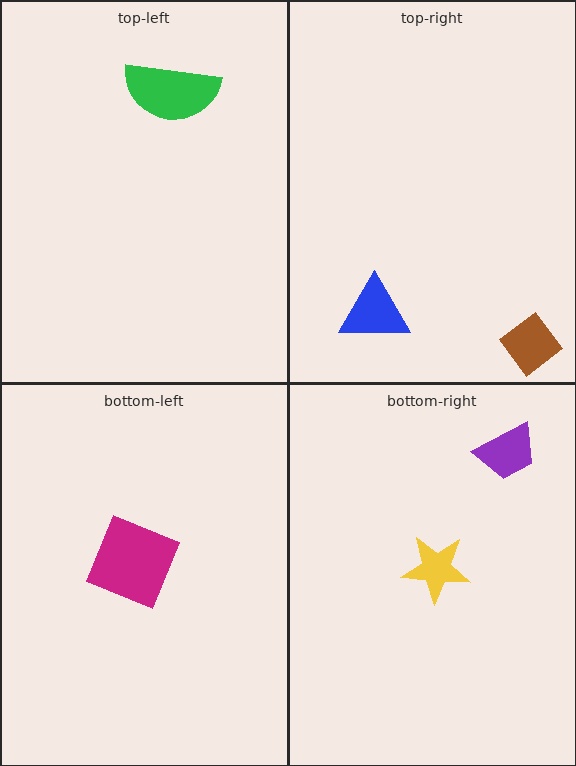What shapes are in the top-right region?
The blue triangle, the brown diamond.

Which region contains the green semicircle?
The top-left region.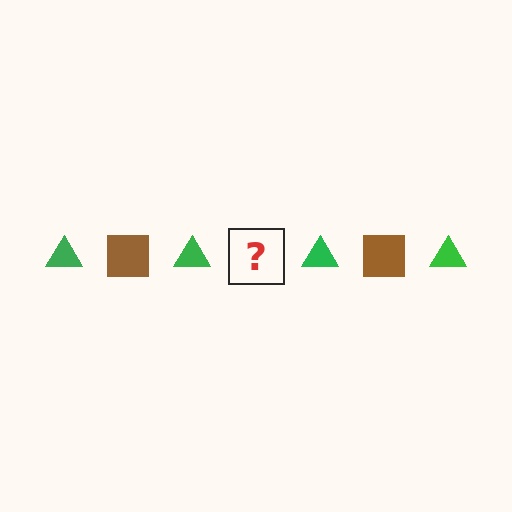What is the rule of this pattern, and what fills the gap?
The rule is that the pattern alternates between green triangle and brown square. The gap should be filled with a brown square.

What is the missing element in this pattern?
The missing element is a brown square.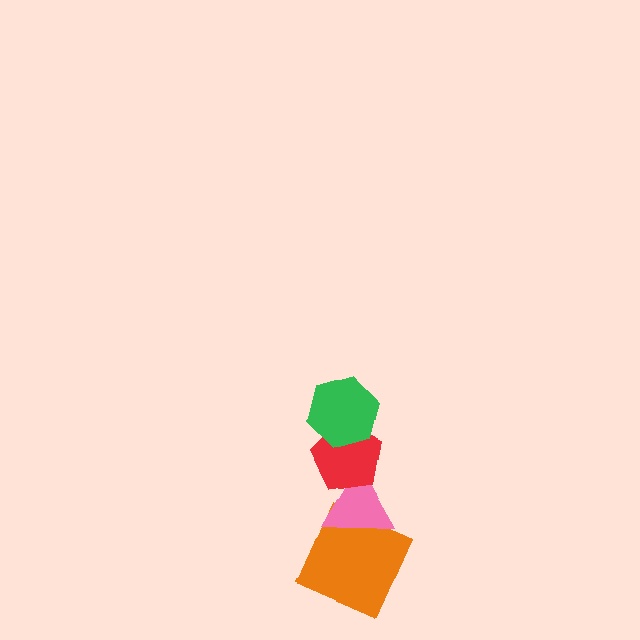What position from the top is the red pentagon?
The red pentagon is 2nd from the top.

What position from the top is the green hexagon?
The green hexagon is 1st from the top.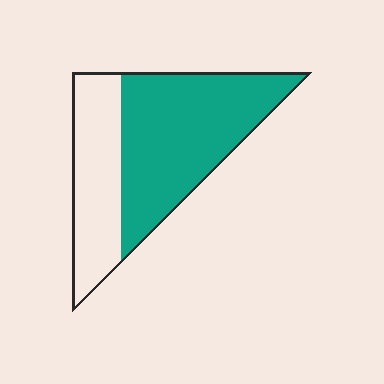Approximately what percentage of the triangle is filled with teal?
Approximately 65%.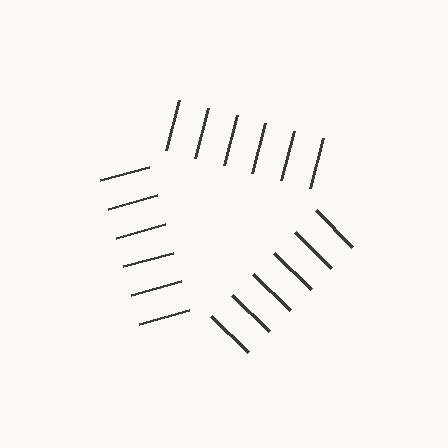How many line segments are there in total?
18 — 6 along each of the 3 edges.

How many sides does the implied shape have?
3 sides — the line-ends trace a triangle.